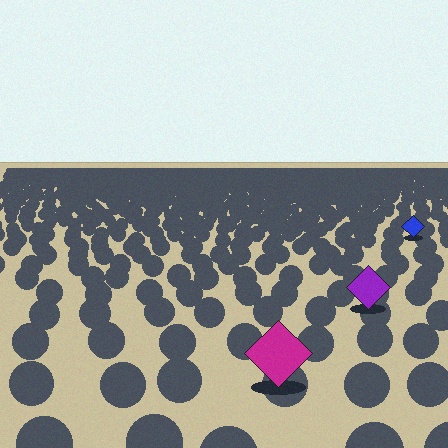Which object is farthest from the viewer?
The blue diamond is farthest from the viewer. It appears smaller and the ground texture around it is denser.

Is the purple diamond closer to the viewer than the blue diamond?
Yes. The purple diamond is closer — you can tell from the texture gradient: the ground texture is coarser near it.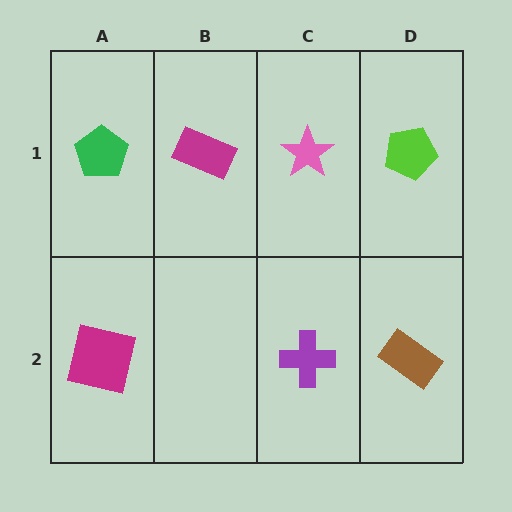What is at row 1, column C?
A pink star.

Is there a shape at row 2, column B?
No, that cell is empty.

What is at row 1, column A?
A green pentagon.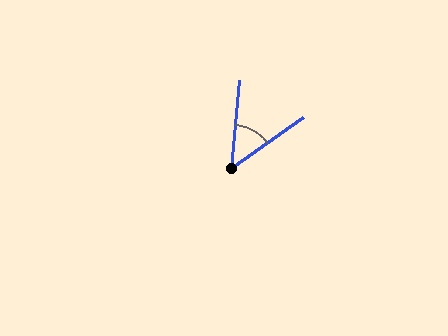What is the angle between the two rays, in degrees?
Approximately 49 degrees.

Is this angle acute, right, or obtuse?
It is acute.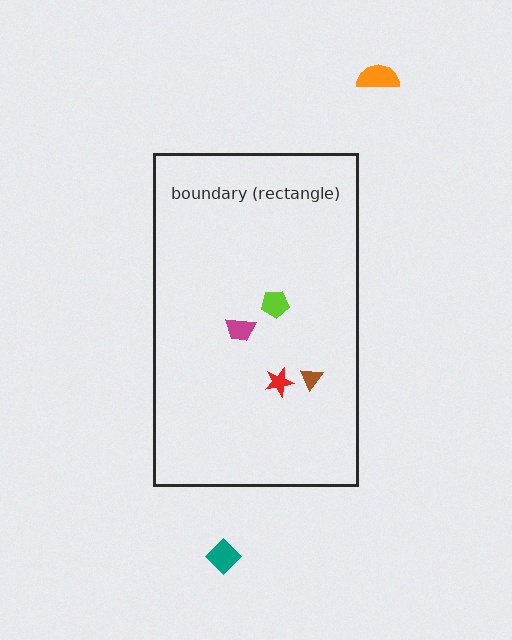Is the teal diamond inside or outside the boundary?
Outside.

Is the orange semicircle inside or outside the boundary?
Outside.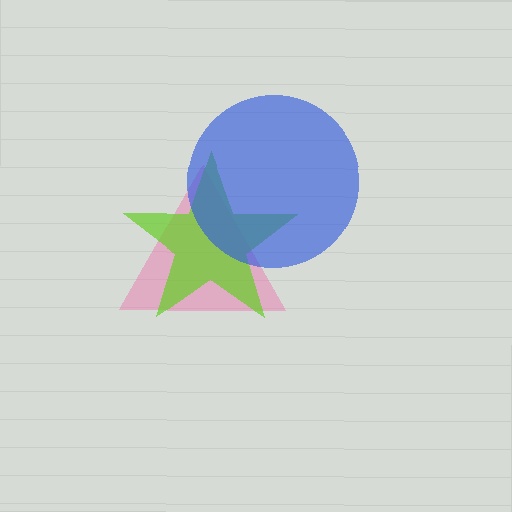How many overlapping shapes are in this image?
There are 3 overlapping shapes in the image.